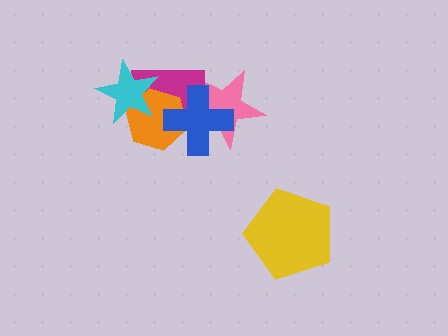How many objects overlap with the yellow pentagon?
0 objects overlap with the yellow pentagon.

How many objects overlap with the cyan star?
2 objects overlap with the cyan star.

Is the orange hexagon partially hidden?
Yes, it is partially covered by another shape.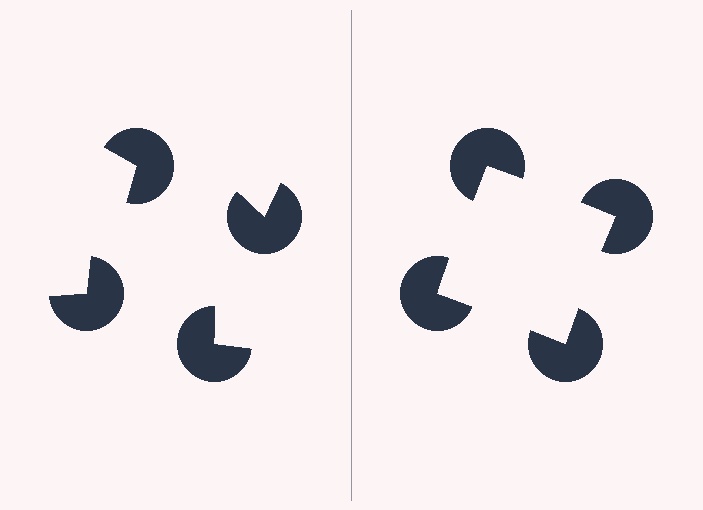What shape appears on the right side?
An illusory square.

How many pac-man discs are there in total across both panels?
8 — 4 on each side.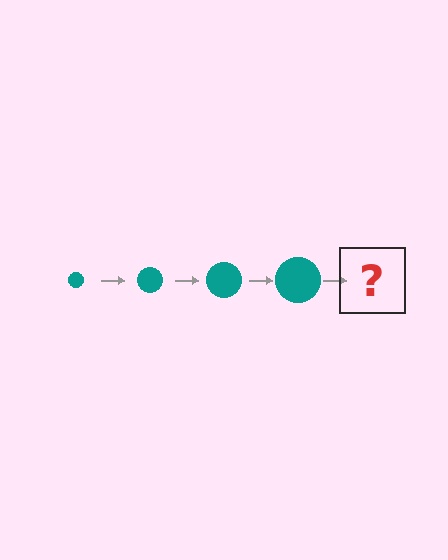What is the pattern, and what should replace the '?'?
The pattern is that the circle gets progressively larger each step. The '?' should be a teal circle, larger than the previous one.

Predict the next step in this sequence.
The next step is a teal circle, larger than the previous one.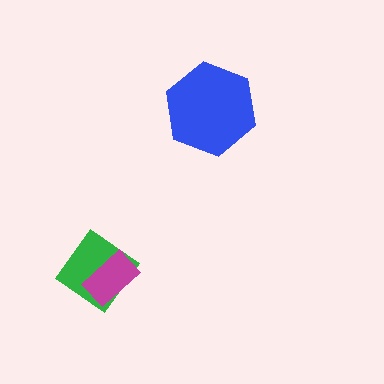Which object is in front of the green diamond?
The magenta rectangle is in front of the green diamond.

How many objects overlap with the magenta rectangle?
1 object overlaps with the magenta rectangle.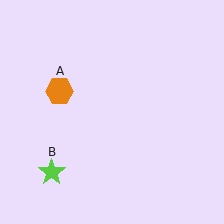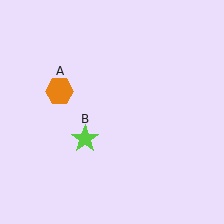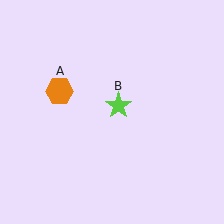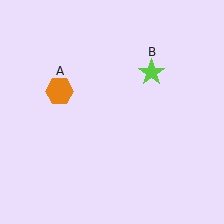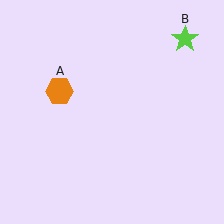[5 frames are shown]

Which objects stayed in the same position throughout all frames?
Orange hexagon (object A) remained stationary.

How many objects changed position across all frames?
1 object changed position: lime star (object B).